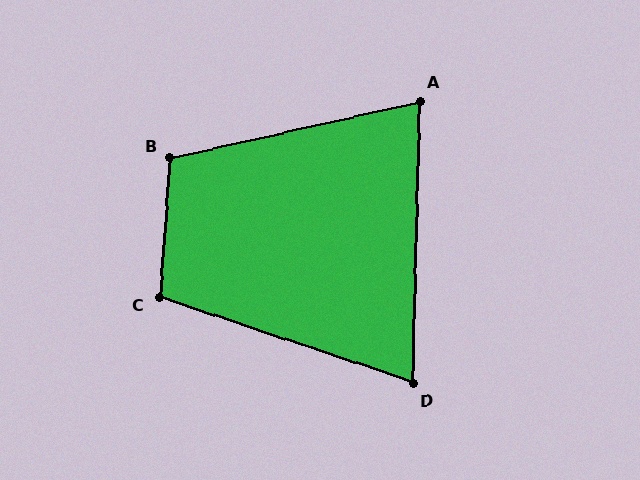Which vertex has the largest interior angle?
B, at approximately 107 degrees.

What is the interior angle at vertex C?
Approximately 104 degrees (obtuse).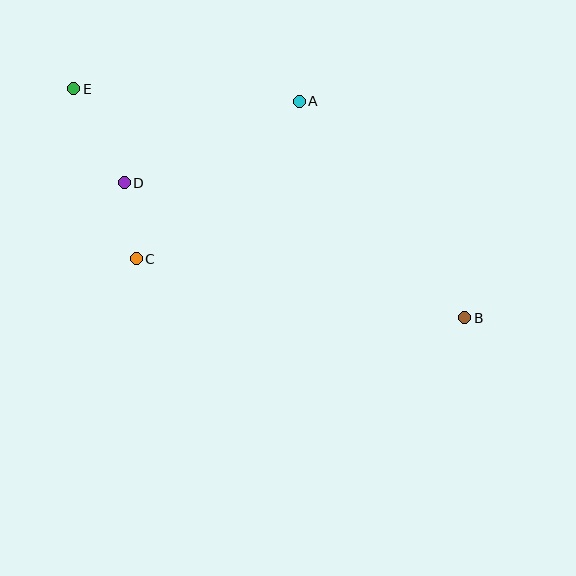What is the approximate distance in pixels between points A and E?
The distance between A and E is approximately 226 pixels.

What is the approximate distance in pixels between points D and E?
The distance between D and E is approximately 107 pixels.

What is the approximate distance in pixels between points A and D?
The distance between A and D is approximately 193 pixels.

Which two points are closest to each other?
Points C and D are closest to each other.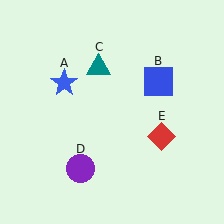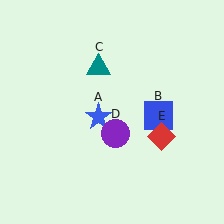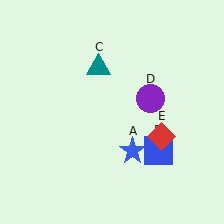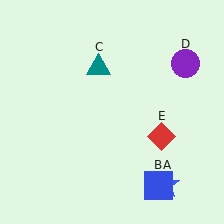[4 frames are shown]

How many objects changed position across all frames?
3 objects changed position: blue star (object A), blue square (object B), purple circle (object D).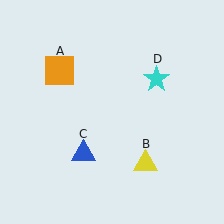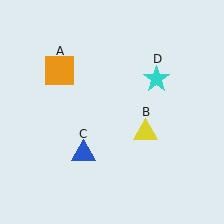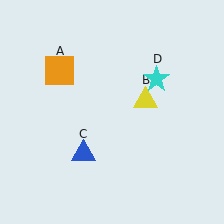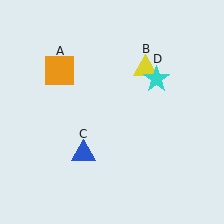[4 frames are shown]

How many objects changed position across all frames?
1 object changed position: yellow triangle (object B).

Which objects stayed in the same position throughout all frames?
Orange square (object A) and blue triangle (object C) and cyan star (object D) remained stationary.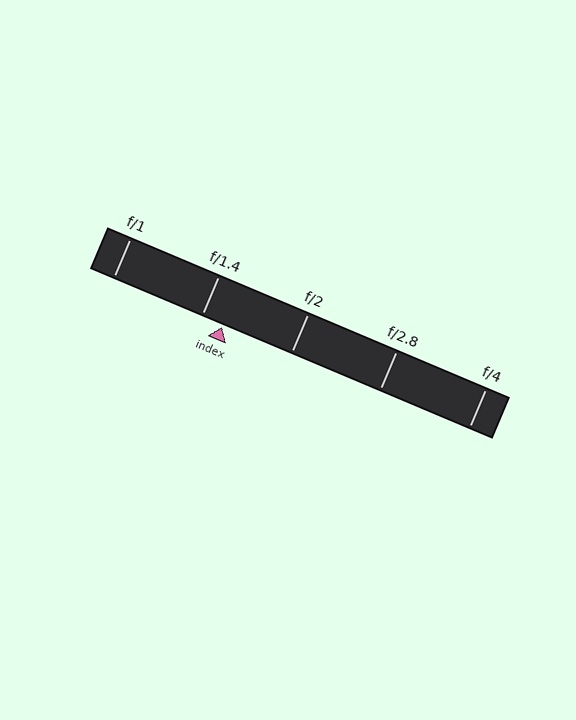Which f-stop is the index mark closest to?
The index mark is closest to f/1.4.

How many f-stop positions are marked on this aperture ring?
There are 5 f-stop positions marked.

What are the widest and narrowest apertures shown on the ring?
The widest aperture shown is f/1 and the narrowest is f/4.